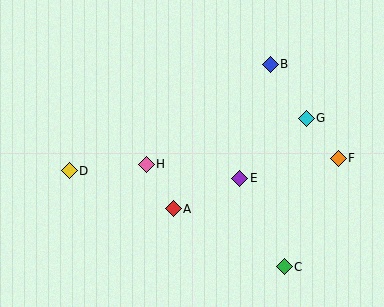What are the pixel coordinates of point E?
Point E is at (240, 178).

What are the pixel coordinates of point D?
Point D is at (69, 171).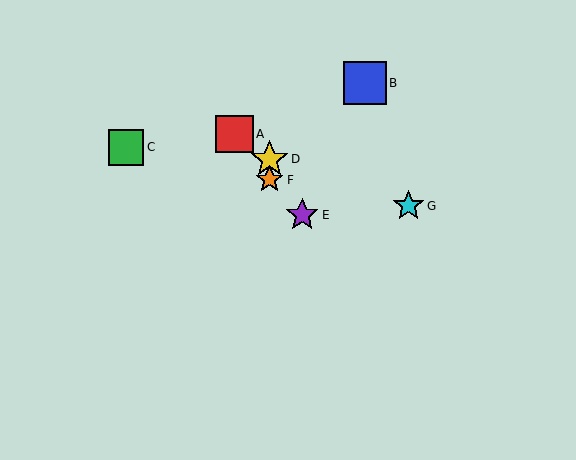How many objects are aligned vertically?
2 objects (D, F) are aligned vertically.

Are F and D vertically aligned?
Yes, both are at x≈270.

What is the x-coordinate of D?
Object D is at x≈270.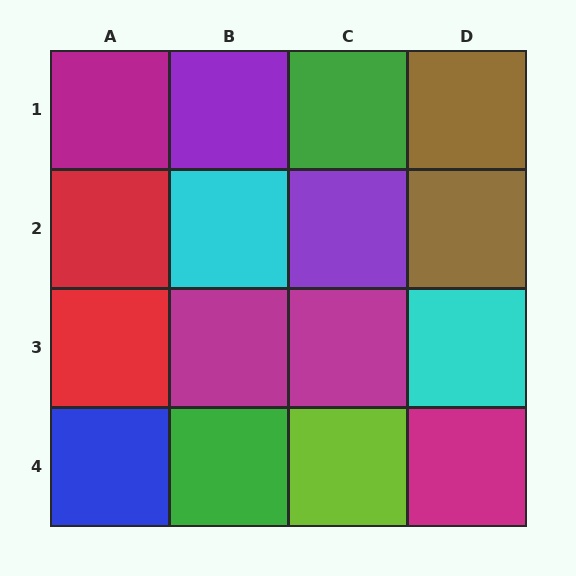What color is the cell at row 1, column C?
Green.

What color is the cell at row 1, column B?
Purple.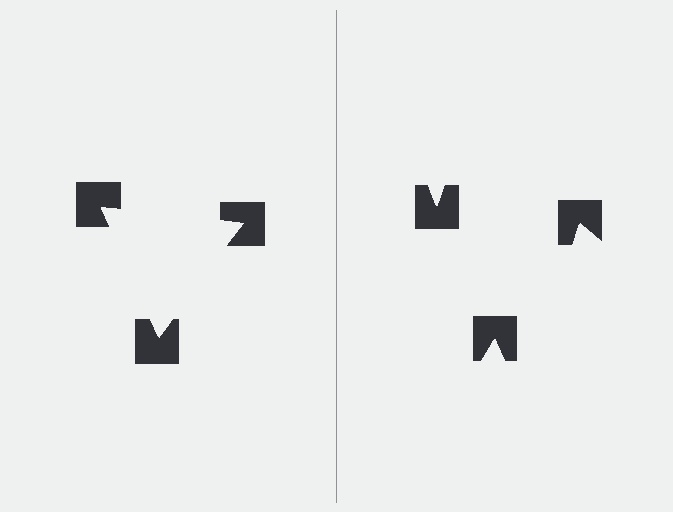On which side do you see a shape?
An illusory triangle appears on the left side. On the right side the wedge cuts are rotated, so no coherent shape forms.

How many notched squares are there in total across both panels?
6 — 3 on each side.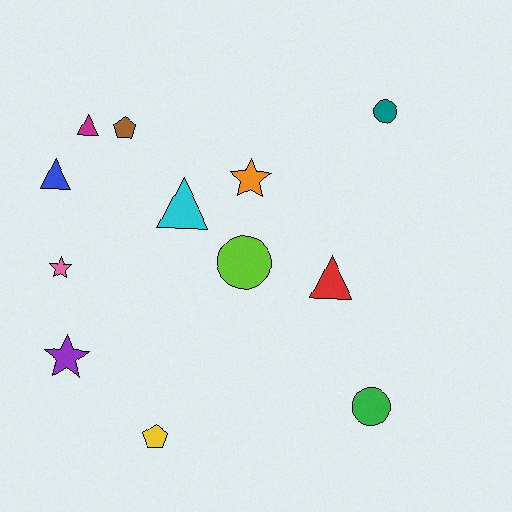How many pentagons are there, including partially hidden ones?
There are 2 pentagons.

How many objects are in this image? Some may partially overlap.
There are 12 objects.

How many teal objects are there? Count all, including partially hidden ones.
There is 1 teal object.